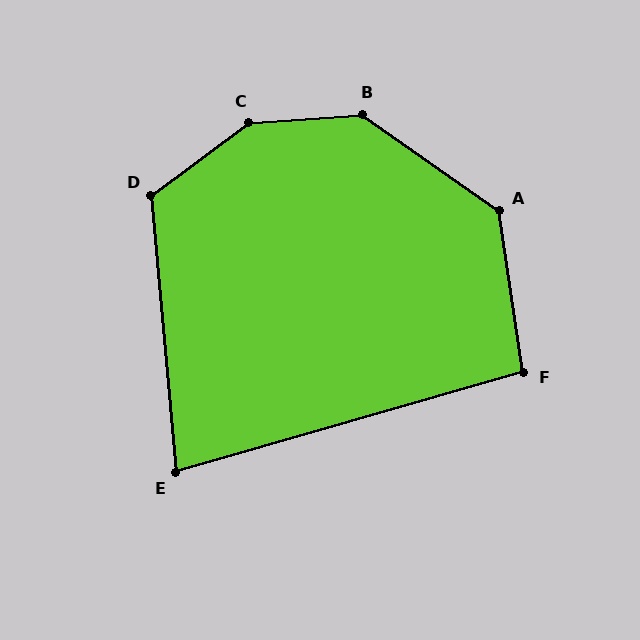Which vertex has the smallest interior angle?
E, at approximately 79 degrees.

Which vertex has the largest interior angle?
C, at approximately 147 degrees.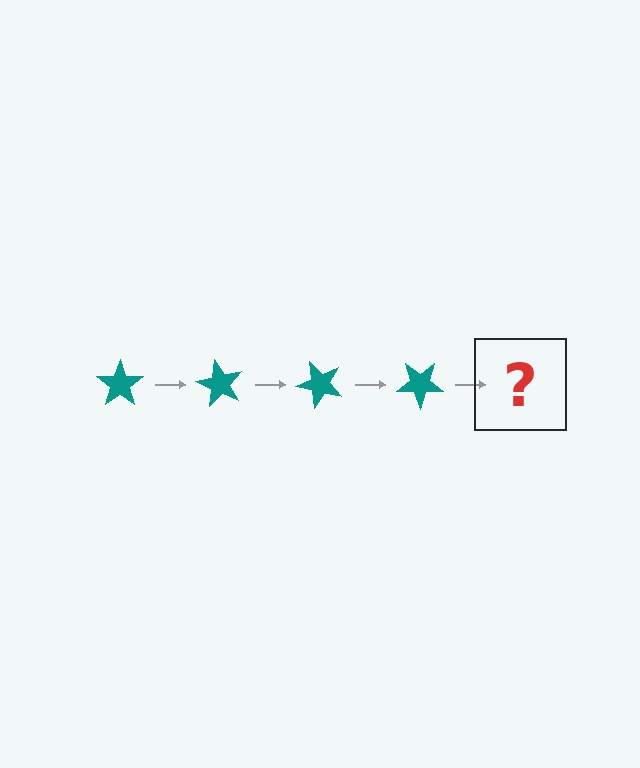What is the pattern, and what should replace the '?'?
The pattern is that the star rotates 60 degrees each step. The '?' should be a teal star rotated 240 degrees.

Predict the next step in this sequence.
The next step is a teal star rotated 240 degrees.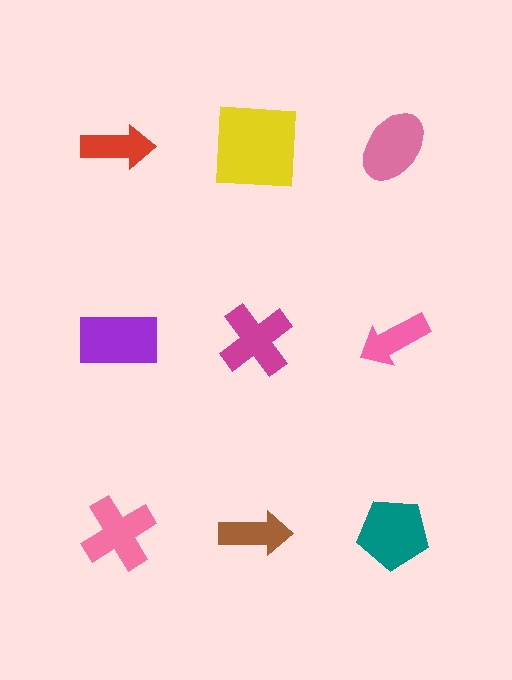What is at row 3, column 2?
A brown arrow.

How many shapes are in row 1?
3 shapes.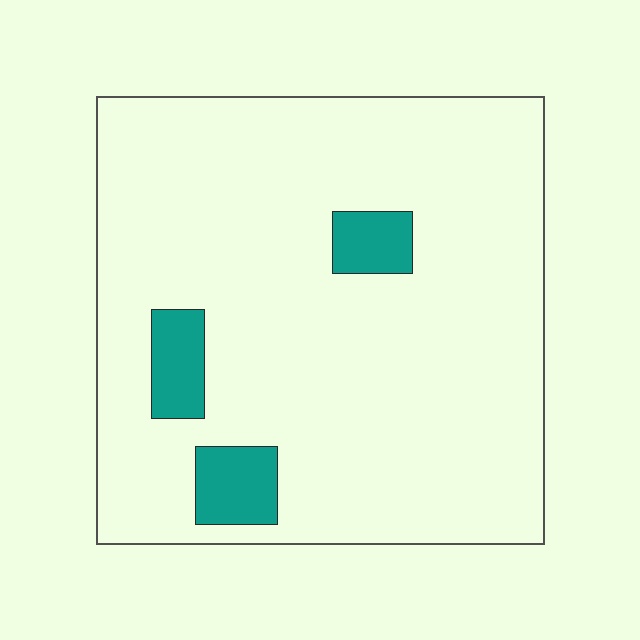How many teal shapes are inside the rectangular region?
3.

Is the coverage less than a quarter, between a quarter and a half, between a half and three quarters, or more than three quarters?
Less than a quarter.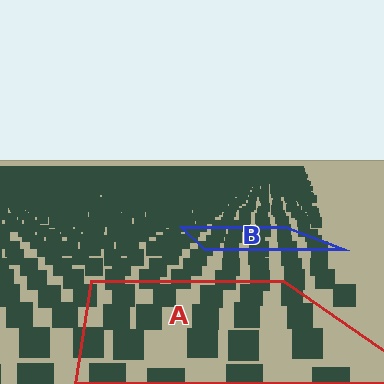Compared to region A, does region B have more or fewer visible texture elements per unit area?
Region B has more texture elements per unit area — they are packed more densely because it is farther away.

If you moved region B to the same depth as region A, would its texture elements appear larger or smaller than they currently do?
They would appear larger. At a closer depth, the same texture elements are projected at a bigger on-screen size.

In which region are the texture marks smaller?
The texture marks are smaller in region B, because it is farther away.